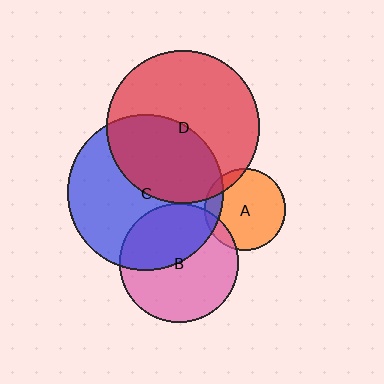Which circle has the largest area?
Circle C (blue).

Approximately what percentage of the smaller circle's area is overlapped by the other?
Approximately 15%.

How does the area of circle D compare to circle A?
Approximately 3.5 times.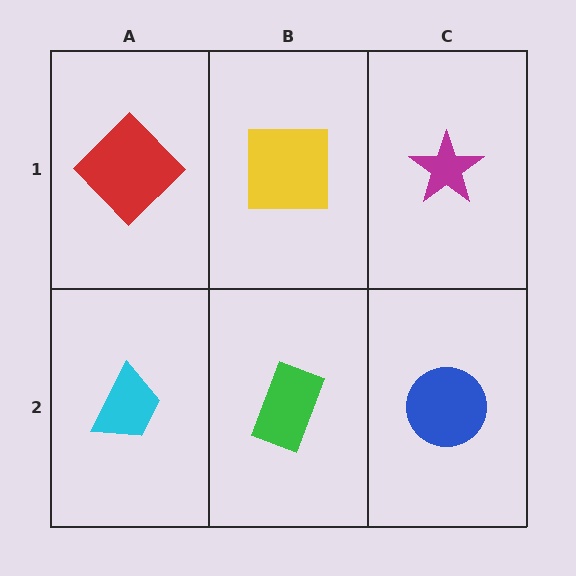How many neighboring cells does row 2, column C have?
2.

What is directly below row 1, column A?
A cyan trapezoid.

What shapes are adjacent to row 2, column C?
A magenta star (row 1, column C), a green rectangle (row 2, column B).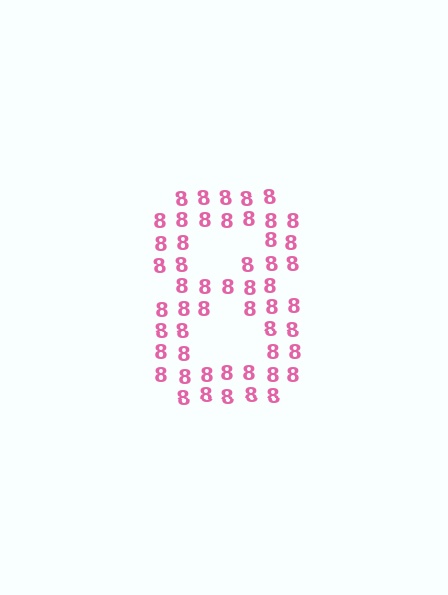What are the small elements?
The small elements are digit 8's.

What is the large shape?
The large shape is the digit 8.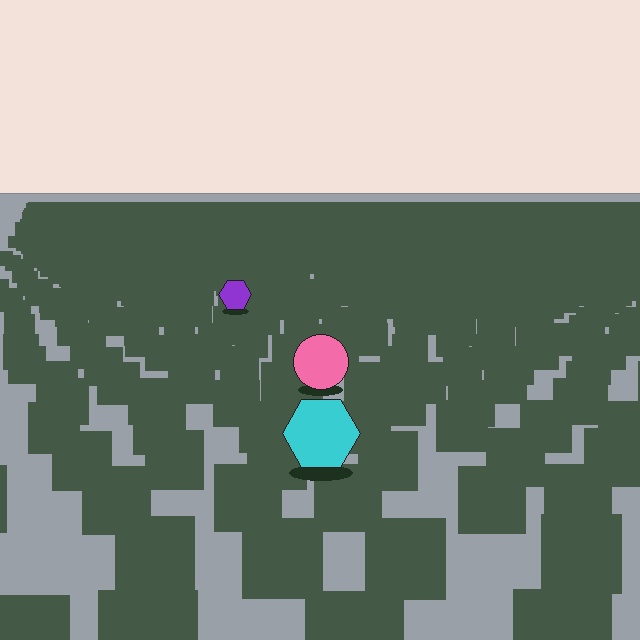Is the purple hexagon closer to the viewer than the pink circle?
No. The pink circle is closer — you can tell from the texture gradient: the ground texture is coarser near it.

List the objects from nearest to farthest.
From nearest to farthest: the cyan hexagon, the pink circle, the purple hexagon.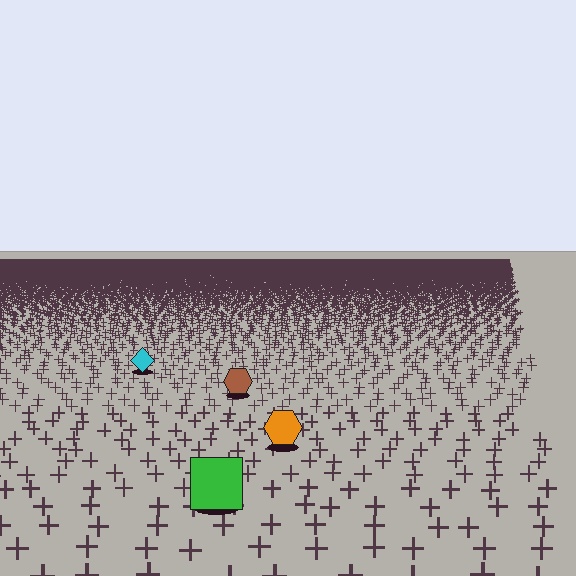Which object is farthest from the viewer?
The cyan diamond is farthest from the viewer. It appears smaller and the ground texture around it is denser.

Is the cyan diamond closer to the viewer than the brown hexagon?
No. The brown hexagon is closer — you can tell from the texture gradient: the ground texture is coarser near it.